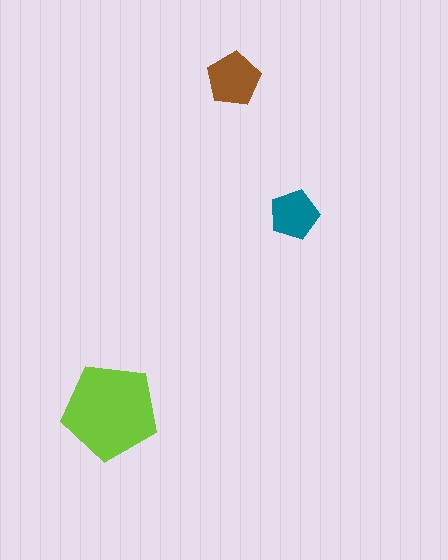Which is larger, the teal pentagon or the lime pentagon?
The lime one.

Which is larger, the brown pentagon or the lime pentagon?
The lime one.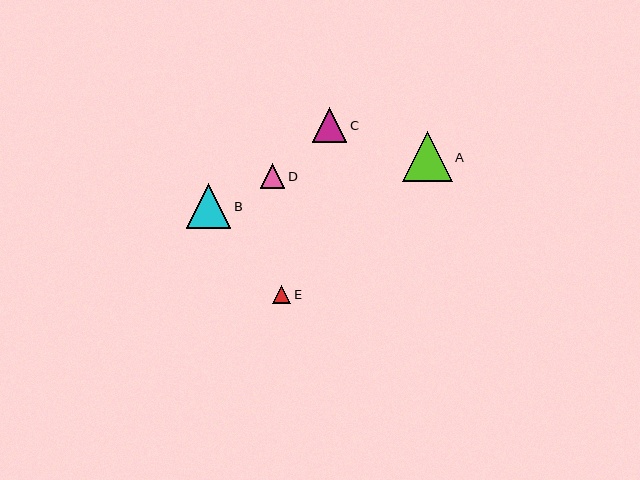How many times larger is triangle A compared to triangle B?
Triangle A is approximately 1.1 times the size of triangle B.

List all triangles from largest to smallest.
From largest to smallest: A, B, C, D, E.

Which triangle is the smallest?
Triangle E is the smallest with a size of approximately 18 pixels.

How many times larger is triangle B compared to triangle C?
Triangle B is approximately 1.3 times the size of triangle C.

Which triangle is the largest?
Triangle A is the largest with a size of approximately 50 pixels.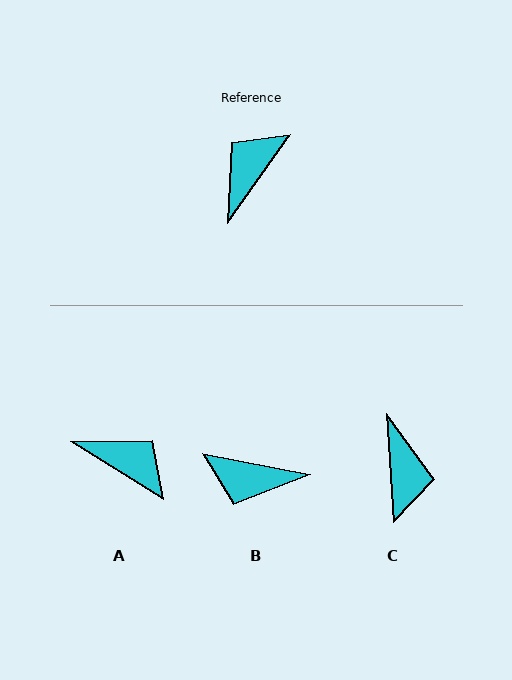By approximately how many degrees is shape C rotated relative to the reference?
Approximately 141 degrees clockwise.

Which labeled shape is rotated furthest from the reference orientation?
C, about 141 degrees away.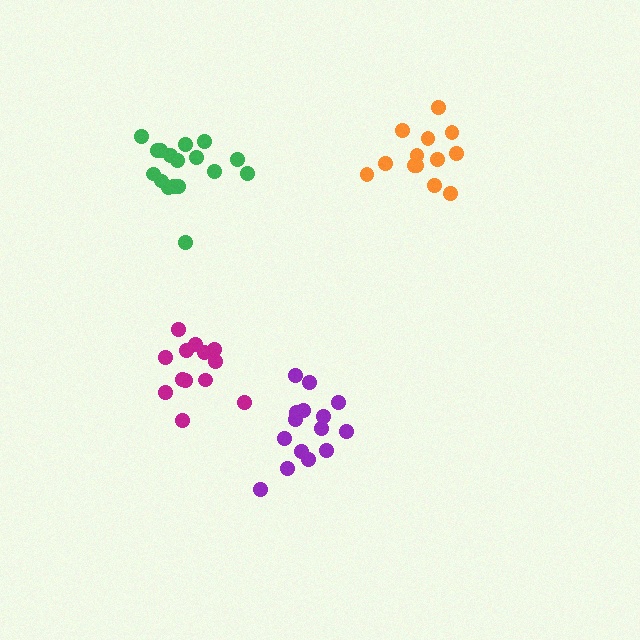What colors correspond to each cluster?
The clusters are colored: purple, magenta, orange, green.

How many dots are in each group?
Group 1: 15 dots, Group 2: 13 dots, Group 3: 13 dots, Group 4: 17 dots (58 total).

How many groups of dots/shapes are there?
There are 4 groups.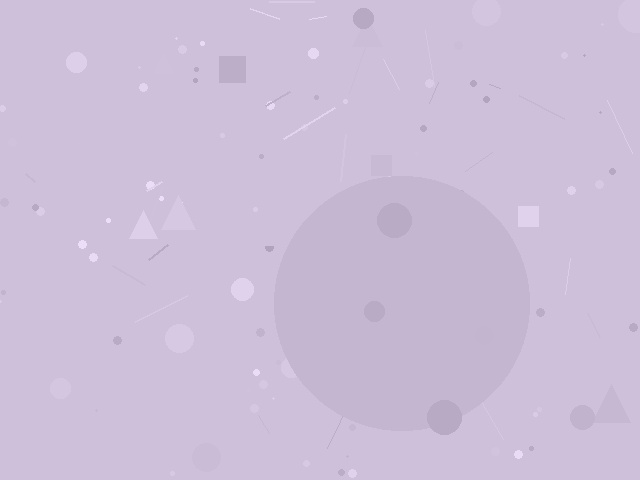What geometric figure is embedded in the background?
A circle is embedded in the background.